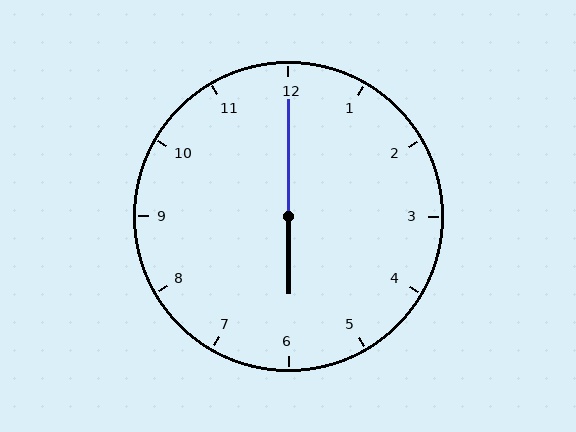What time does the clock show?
6:00.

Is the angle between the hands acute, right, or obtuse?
It is obtuse.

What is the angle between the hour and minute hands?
Approximately 180 degrees.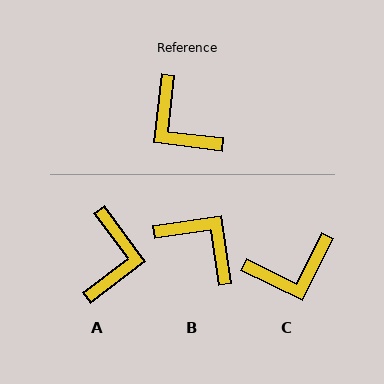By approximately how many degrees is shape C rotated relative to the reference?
Approximately 71 degrees counter-clockwise.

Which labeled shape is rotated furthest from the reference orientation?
B, about 165 degrees away.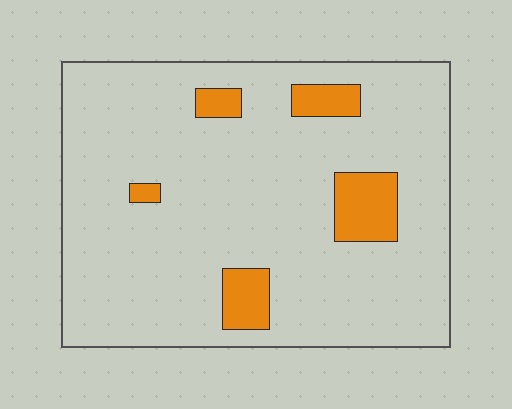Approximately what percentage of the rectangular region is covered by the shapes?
Approximately 10%.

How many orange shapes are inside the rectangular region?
5.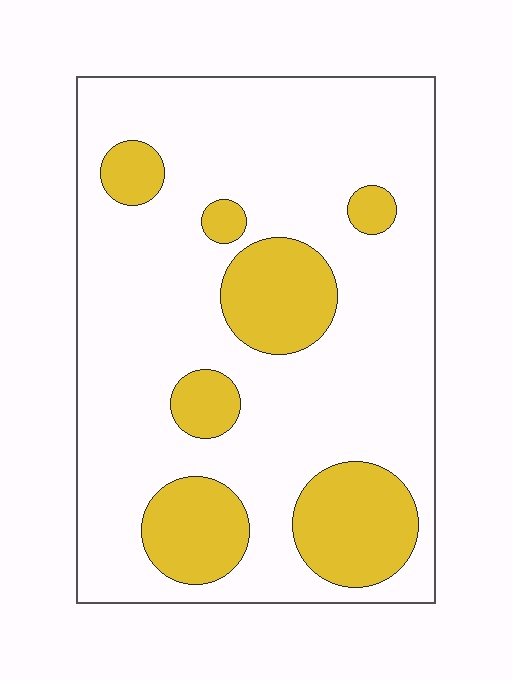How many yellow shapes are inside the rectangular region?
7.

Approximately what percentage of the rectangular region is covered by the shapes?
Approximately 25%.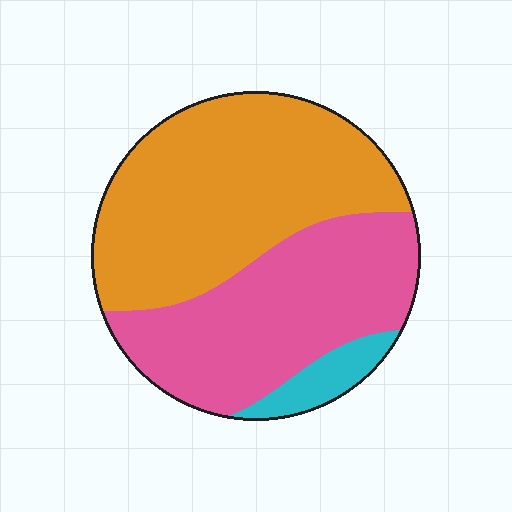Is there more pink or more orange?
Orange.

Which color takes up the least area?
Cyan, at roughly 5%.